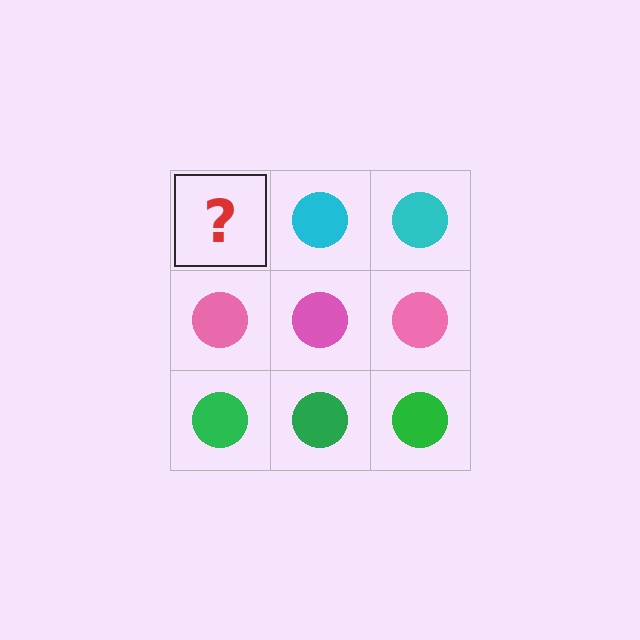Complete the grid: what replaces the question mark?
The question mark should be replaced with a cyan circle.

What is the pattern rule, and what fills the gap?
The rule is that each row has a consistent color. The gap should be filled with a cyan circle.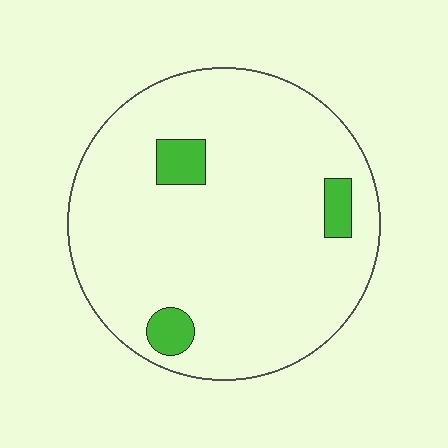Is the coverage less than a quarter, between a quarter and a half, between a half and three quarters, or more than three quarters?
Less than a quarter.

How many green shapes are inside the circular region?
3.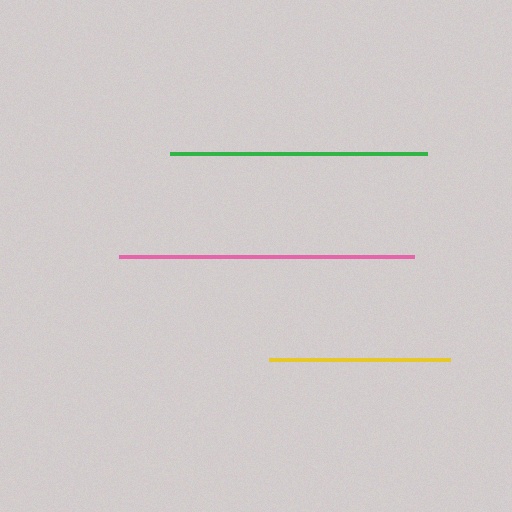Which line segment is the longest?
The pink line is the longest at approximately 295 pixels.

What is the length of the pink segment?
The pink segment is approximately 295 pixels long.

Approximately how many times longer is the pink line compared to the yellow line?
The pink line is approximately 1.6 times the length of the yellow line.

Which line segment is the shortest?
The yellow line is the shortest at approximately 181 pixels.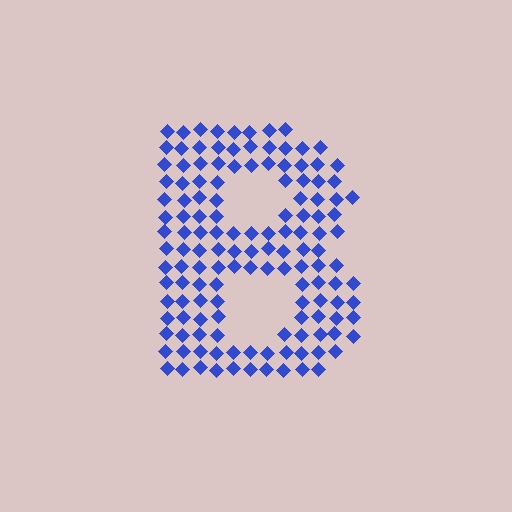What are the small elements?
The small elements are diamonds.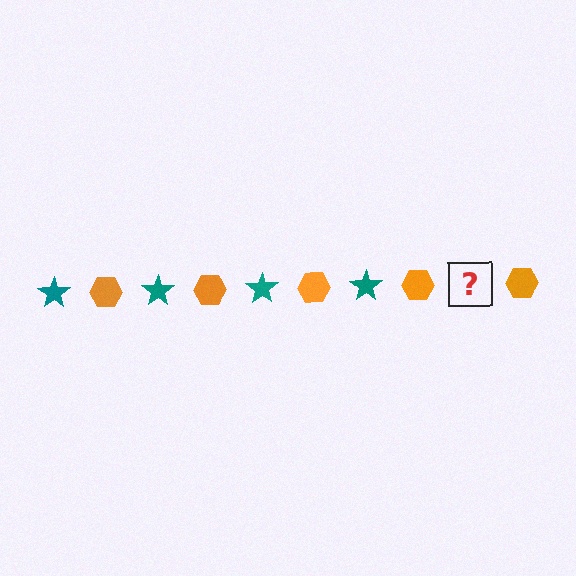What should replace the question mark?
The question mark should be replaced with a teal star.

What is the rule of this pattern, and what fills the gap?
The rule is that the pattern alternates between teal star and orange hexagon. The gap should be filled with a teal star.